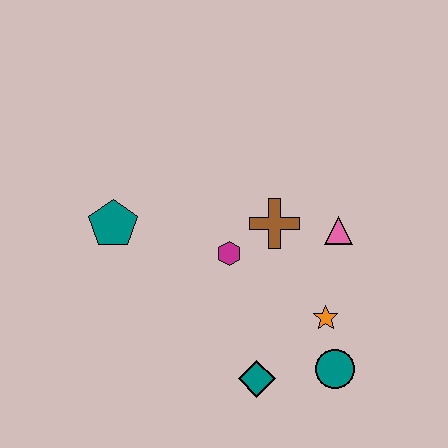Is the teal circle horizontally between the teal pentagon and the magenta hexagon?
No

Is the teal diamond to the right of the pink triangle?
No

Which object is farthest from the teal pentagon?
The teal circle is farthest from the teal pentagon.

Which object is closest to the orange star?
The teal circle is closest to the orange star.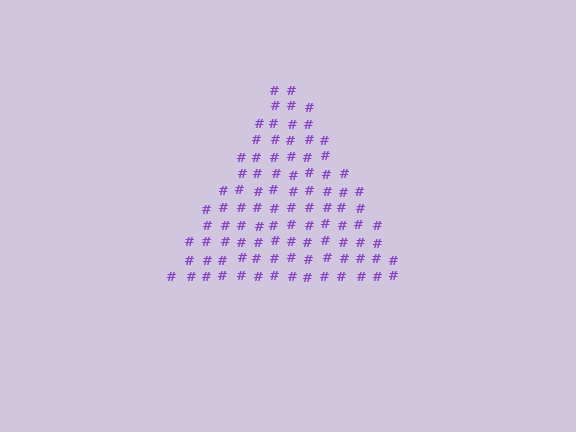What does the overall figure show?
The overall figure shows a triangle.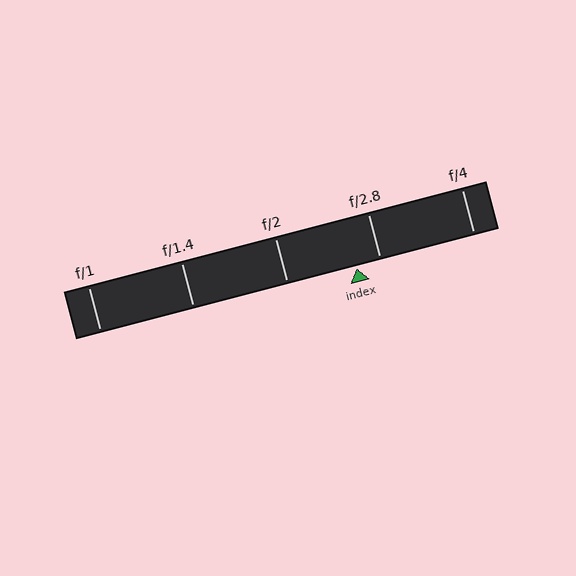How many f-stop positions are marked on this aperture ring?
There are 5 f-stop positions marked.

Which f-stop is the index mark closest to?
The index mark is closest to f/2.8.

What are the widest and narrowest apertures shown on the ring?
The widest aperture shown is f/1 and the narrowest is f/4.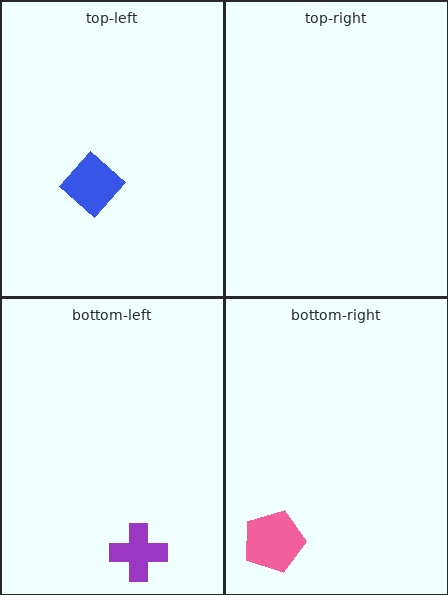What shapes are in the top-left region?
The blue diamond.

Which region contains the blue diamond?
The top-left region.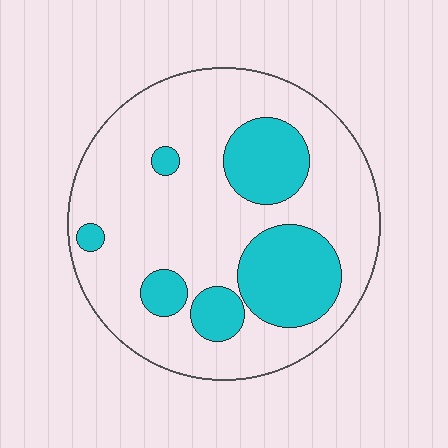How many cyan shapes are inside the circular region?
6.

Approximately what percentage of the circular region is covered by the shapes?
Approximately 25%.